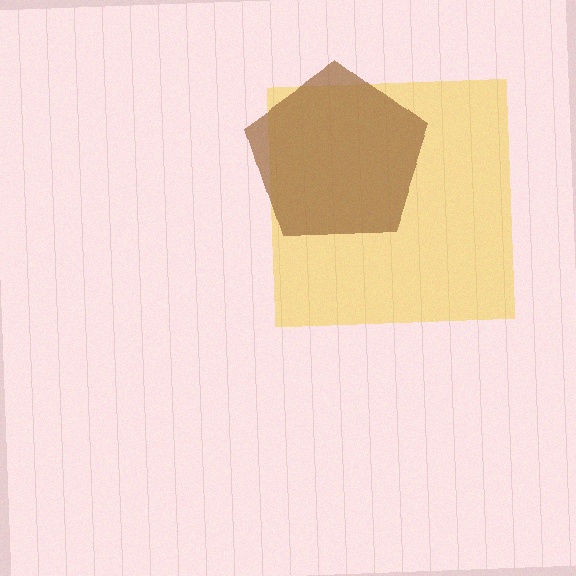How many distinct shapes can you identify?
There are 2 distinct shapes: a yellow square, a brown pentagon.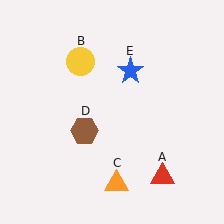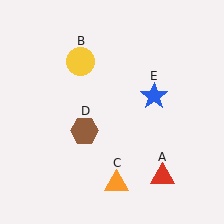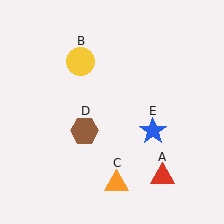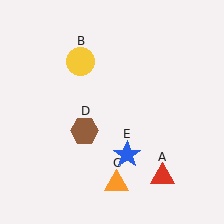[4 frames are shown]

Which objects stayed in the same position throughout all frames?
Red triangle (object A) and yellow circle (object B) and orange triangle (object C) and brown hexagon (object D) remained stationary.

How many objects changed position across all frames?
1 object changed position: blue star (object E).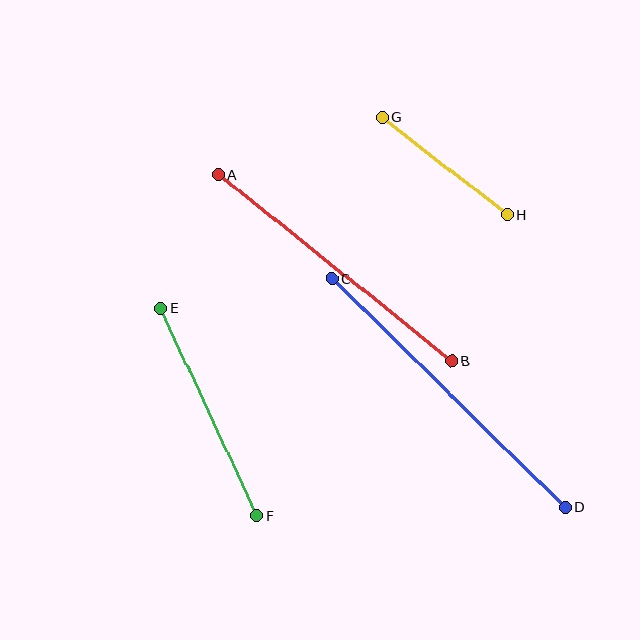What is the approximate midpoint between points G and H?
The midpoint is at approximately (444, 166) pixels.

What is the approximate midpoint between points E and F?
The midpoint is at approximately (209, 412) pixels.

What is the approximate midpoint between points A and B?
The midpoint is at approximately (335, 268) pixels.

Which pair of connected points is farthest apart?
Points C and D are farthest apart.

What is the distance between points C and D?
The distance is approximately 327 pixels.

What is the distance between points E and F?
The distance is approximately 229 pixels.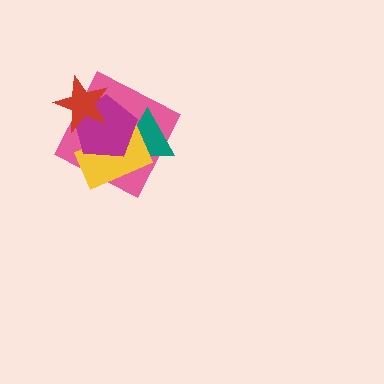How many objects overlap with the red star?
2 objects overlap with the red star.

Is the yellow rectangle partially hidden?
Yes, it is partially covered by another shape.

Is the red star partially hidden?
No, no other shape covers it.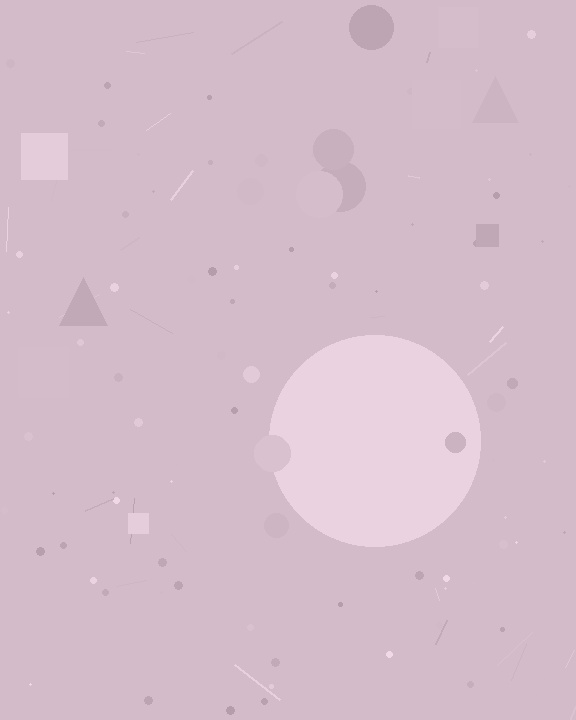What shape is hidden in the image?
A circle is hidden in the image.